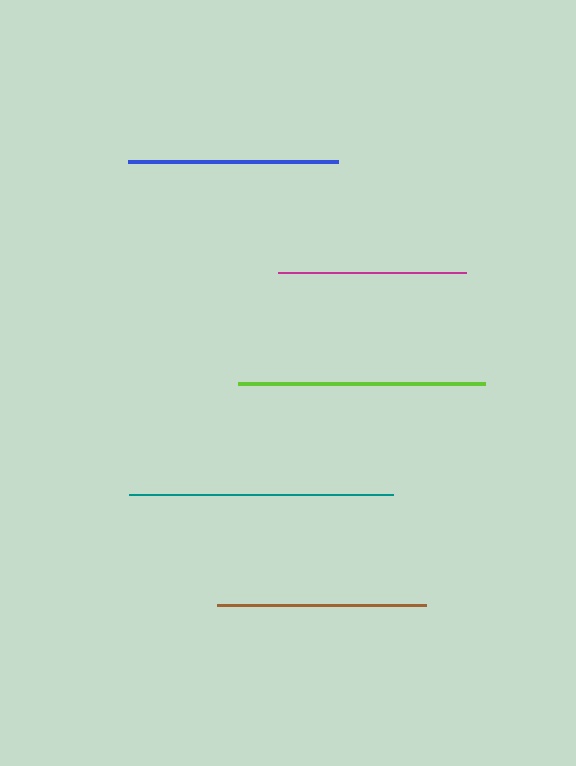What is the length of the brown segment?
The brown segment is approximately 208 pixels long.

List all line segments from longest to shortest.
From longest to shortest: teal, lime, blue, brown, magenta.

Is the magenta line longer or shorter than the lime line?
The lime line is longer than the magenta line.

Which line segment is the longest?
The teal line is the longest at approximately 264 pixels.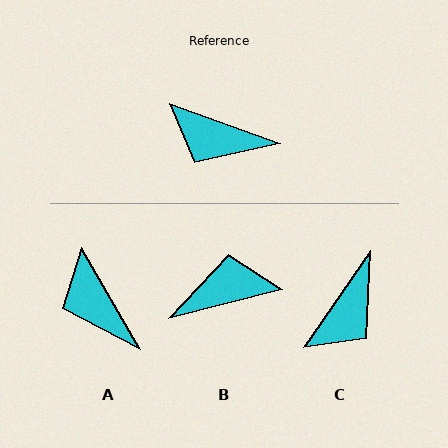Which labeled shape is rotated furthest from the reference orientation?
B, about 146 degrees away.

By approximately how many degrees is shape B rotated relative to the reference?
Approximately 146 degrees clockwise.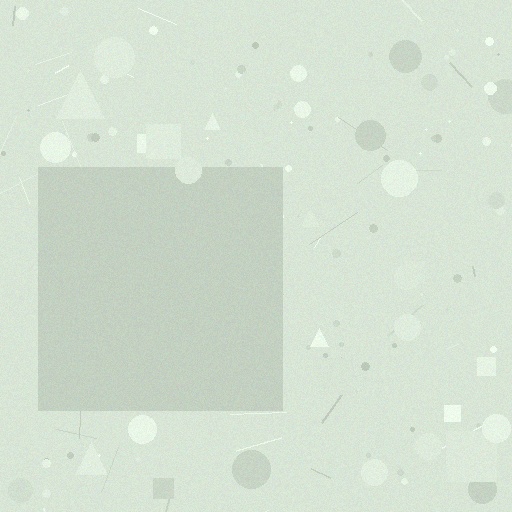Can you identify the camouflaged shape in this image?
The camouflaged shape is a square.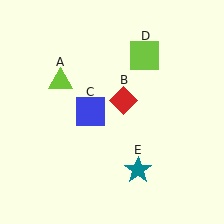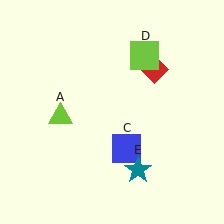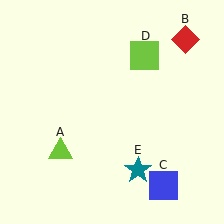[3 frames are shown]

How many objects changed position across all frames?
3 objects changed position: lime triangle (object A), red diamond (object B), blue square (object C).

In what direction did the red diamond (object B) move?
The red diamond (object B) moved up and to the right.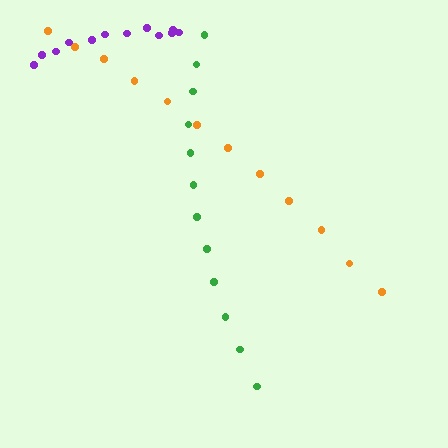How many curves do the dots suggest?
There are 3 distinct paths.